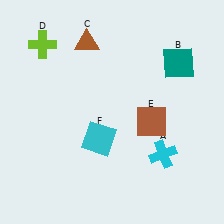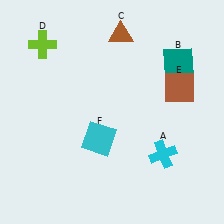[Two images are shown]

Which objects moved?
The objects that moved are: the brown triangle (C), the brown square (E).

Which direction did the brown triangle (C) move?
The brown triangle (C) moved right.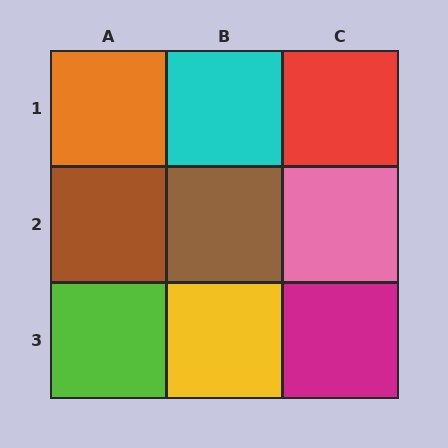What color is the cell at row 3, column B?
Yellow.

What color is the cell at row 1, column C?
Red.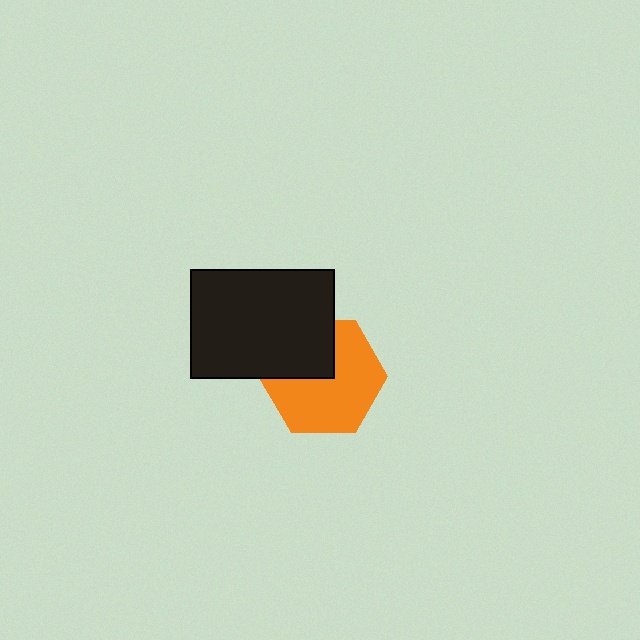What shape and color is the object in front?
The object in front is a black rectangle.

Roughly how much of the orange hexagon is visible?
Most of it is visible (roughly 67%).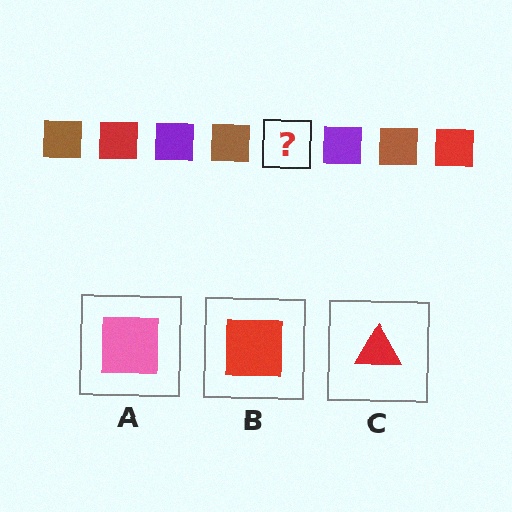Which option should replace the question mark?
Option B.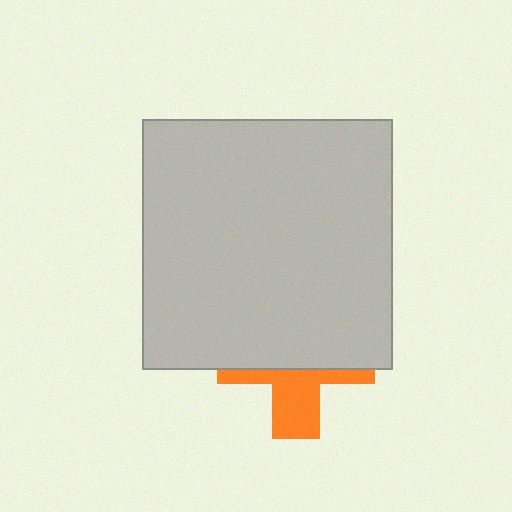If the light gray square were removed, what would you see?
You would see the complete orange cross.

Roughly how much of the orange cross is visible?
A small part of it is visible (roughly 38%).